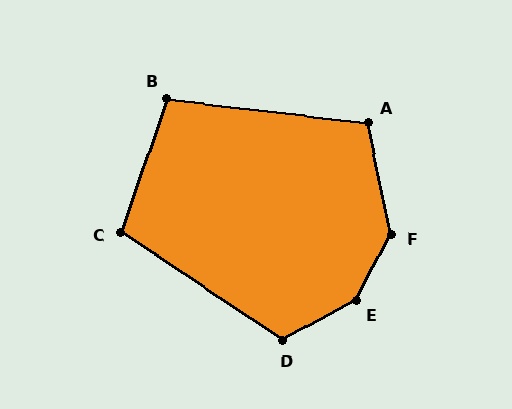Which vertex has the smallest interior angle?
B, at approximately 102 degrees.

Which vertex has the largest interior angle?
E, at approximately 147 degrees.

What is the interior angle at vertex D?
Approximately 118 degrees (obtuse).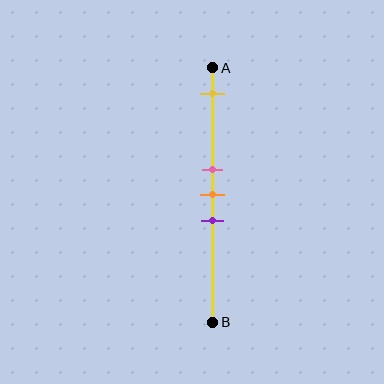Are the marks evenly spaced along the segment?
No, the marks are not evenly spaced.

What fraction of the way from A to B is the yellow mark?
The yellow mark is approximately 10% (0.1) of the way from A to B.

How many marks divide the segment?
There are 4 marks dividing the segment.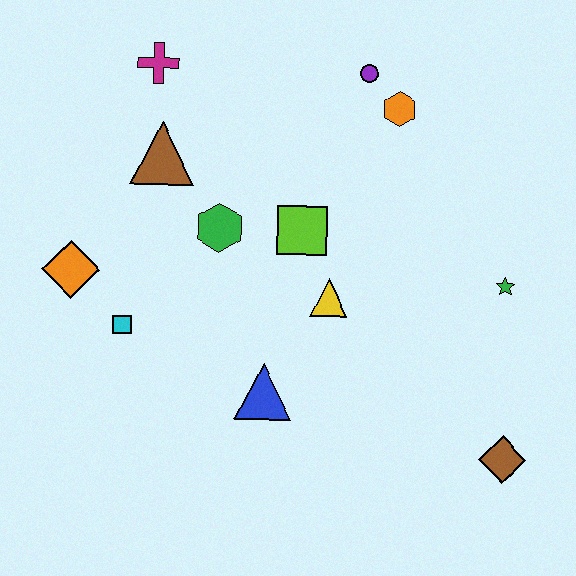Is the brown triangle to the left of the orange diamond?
No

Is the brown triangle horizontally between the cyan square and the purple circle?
Yes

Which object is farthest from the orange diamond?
The brown diamond is farthest from the orange diamond.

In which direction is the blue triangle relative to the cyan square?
The blue triangle is to the right of the cyan square.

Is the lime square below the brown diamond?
No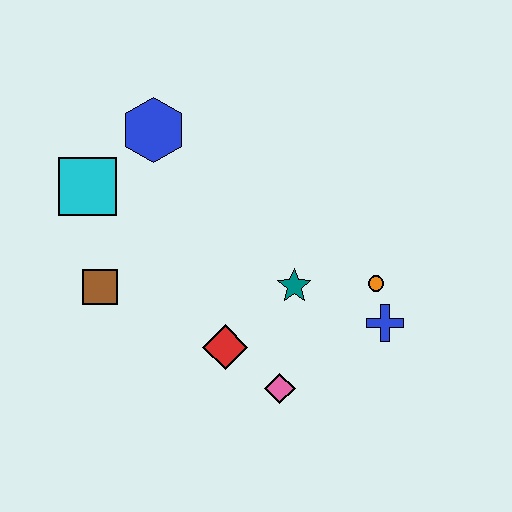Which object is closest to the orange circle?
The blue cross is closest to the orange circle.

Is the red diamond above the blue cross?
No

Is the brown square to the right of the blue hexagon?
No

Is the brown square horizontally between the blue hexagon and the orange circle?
No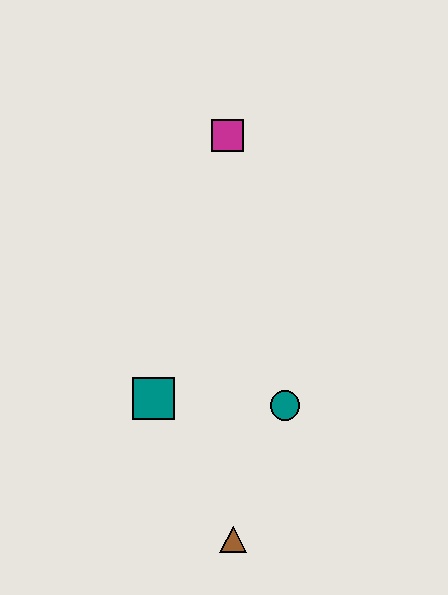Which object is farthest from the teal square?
The magenta square is farthest from the teal square.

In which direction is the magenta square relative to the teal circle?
The magenta square is above the teal circle.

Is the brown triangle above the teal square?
No